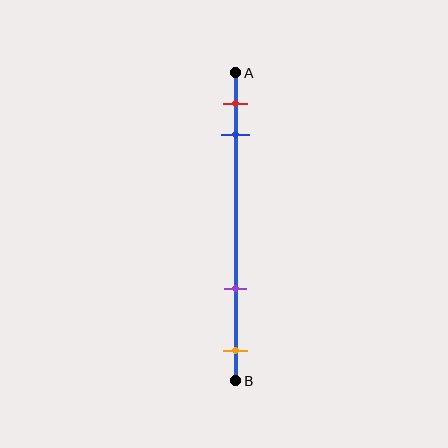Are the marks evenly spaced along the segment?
No, the marks are not evenly spaced.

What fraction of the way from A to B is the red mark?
The red mark is approximately 10% (0.1) of the way from A to B.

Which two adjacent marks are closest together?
The red and blue marks are the closest adjacent pair.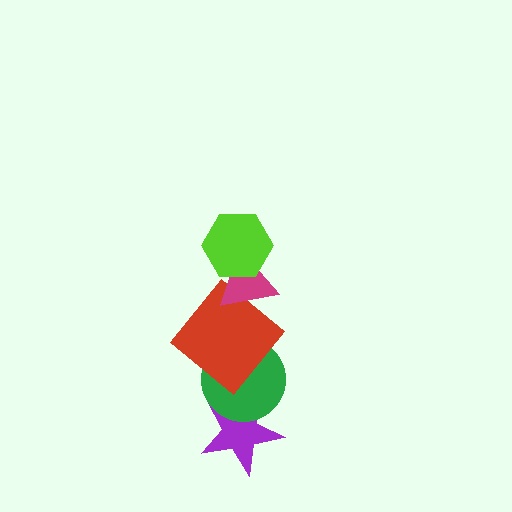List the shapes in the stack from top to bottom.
From top to bottom: the lime hexagon, the magenta triangle, the red diamond, the green circle, the purple star.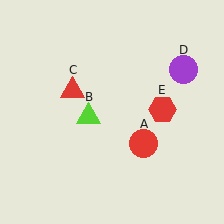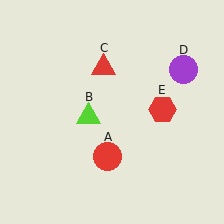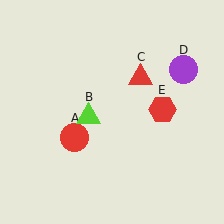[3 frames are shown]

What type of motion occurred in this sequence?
The red circle (object A), red triangle (object C) rotated clockwise around the center of the scene.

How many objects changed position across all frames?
2 objects changed position: red circle (object A), red triangle (object C).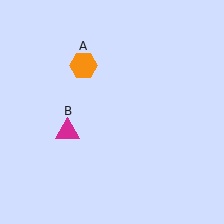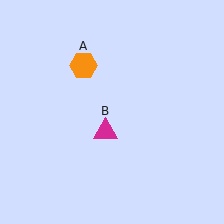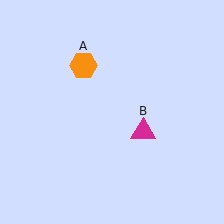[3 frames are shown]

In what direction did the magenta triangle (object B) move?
The magenta triangle (object B) moved right.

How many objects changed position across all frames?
1 object changed position: magenta triangle (object B).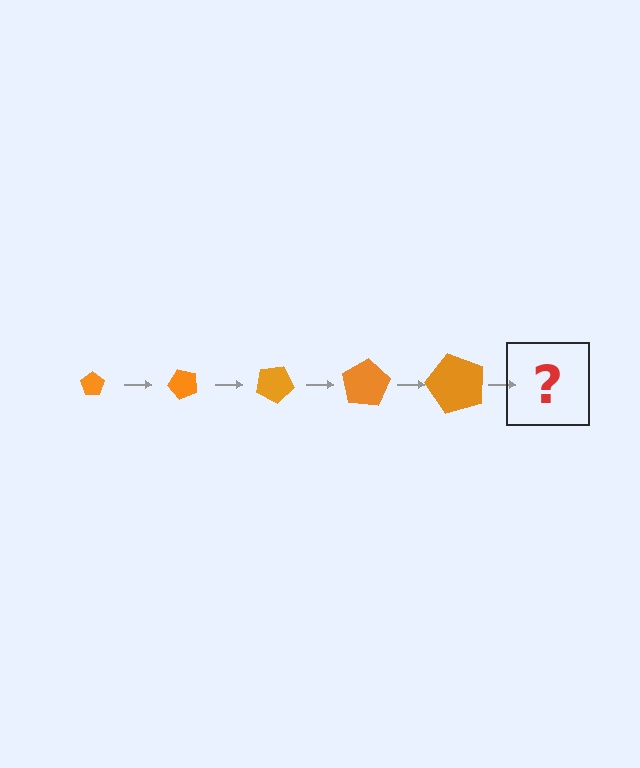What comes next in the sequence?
The next element should be a pentagon, larger than the previous one and rotated 250 degrees from the start.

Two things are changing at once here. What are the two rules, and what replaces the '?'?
The two rules are that the pentagon grows larger each step and it rotates 50 degrees each step. The '?' should be a pentagon, larger than the previous one and rotated 250 degrees from the start.